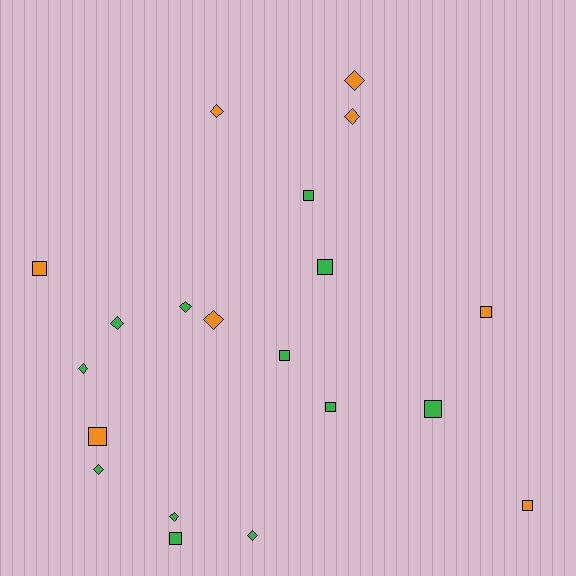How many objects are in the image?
There are 20 objects.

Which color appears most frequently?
Green, with 12 objects.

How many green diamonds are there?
There are 6 green diamonds.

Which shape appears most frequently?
Diamond, with 10 objects.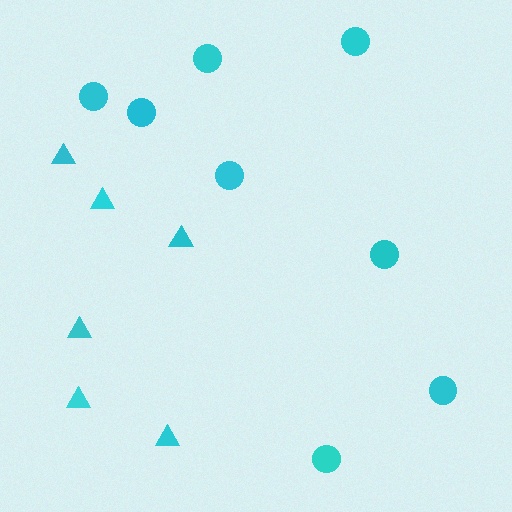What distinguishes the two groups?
There are 2 groups: one group of circles (8) and one group of triangles (6).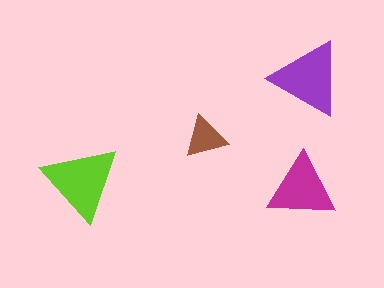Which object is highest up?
The purple triangle is topmost.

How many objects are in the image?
There are 4 objects in the image.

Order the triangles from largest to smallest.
the lime one, the purple one, the magenta one, the brown one.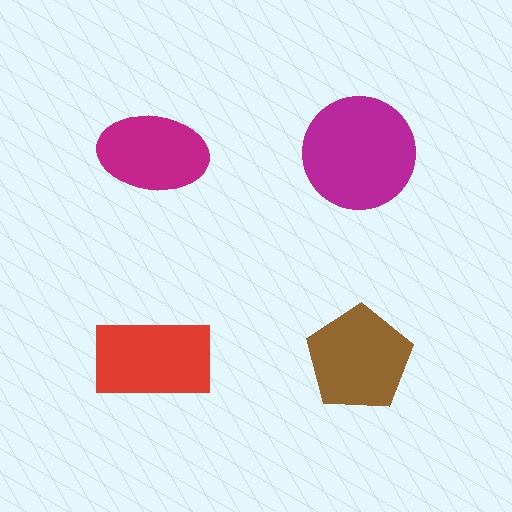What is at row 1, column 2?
A magenta circle.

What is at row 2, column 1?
A red rectangle.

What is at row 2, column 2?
A brown pentagon.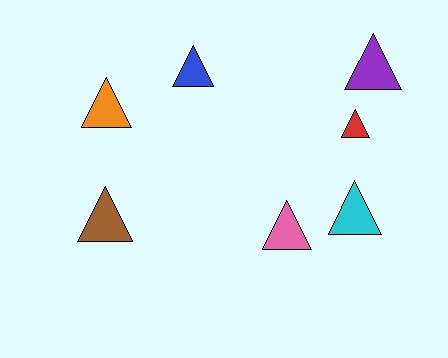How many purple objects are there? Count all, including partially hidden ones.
There is 1 purple object.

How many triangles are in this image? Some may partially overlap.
There are 7 triangles.